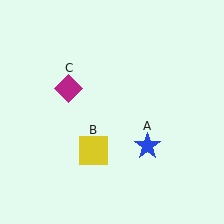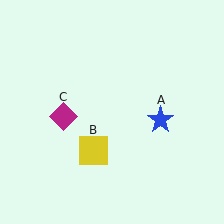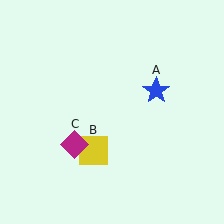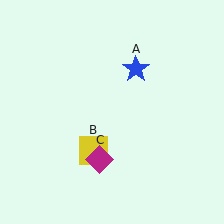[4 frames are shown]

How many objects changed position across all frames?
2 objects changed position: blue star (object A), magenta diamond (object C).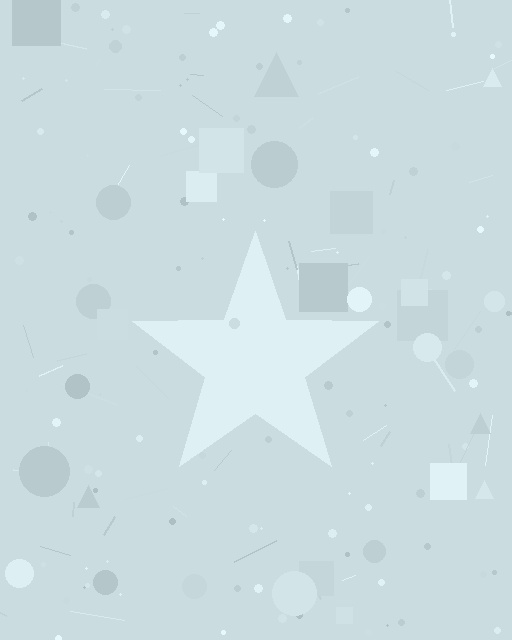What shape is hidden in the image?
A star is hidden in the image.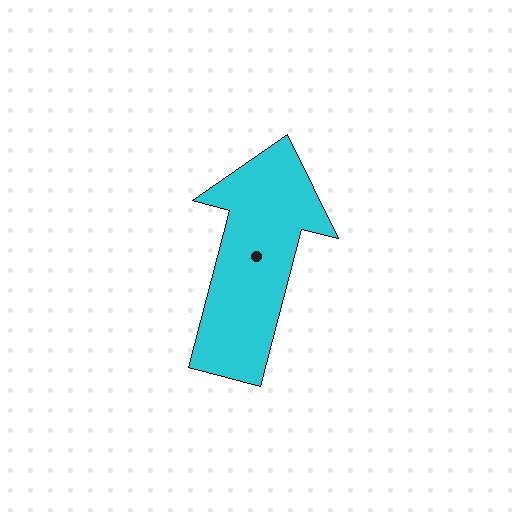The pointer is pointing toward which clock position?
Roughly 12 o'clock.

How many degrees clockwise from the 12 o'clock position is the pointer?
Approximately 15 degrees.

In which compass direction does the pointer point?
North.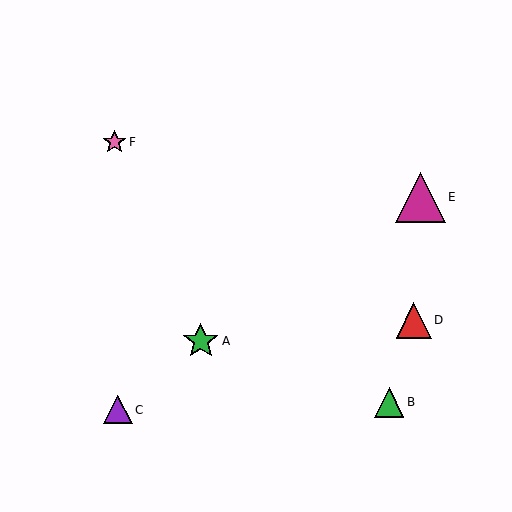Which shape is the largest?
The magenta triangle (labeled E) is the largest.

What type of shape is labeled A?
Shape A is a green star.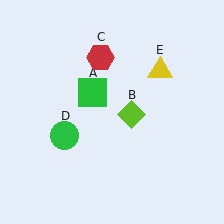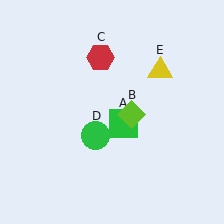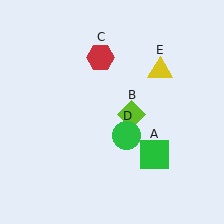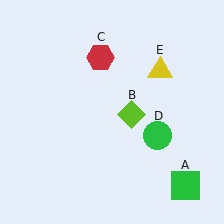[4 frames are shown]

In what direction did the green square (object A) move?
The green square (object A) moved down and to the right.